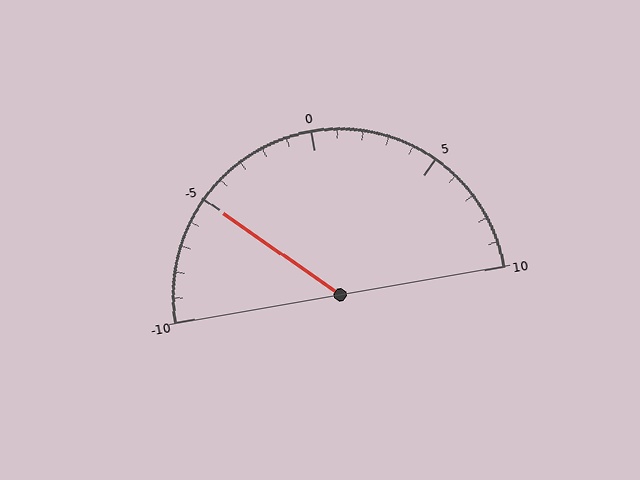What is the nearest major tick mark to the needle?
The nearest major tick mark is -5.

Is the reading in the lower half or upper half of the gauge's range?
The reading is in the lower half of the range (-10 to 10).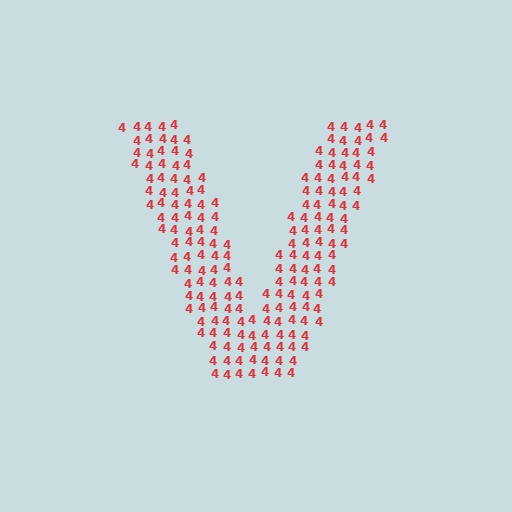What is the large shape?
The large shape is the letter V.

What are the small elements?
The small elements are digit 4's.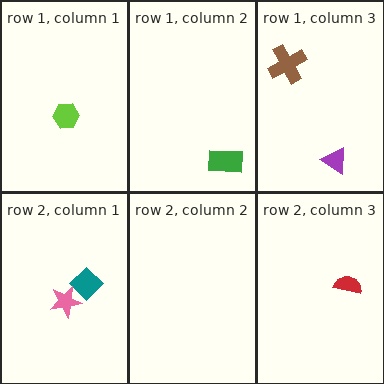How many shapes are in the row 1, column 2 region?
1.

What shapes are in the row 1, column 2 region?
The green rectangle.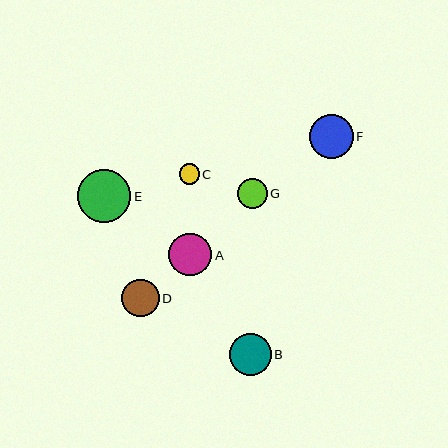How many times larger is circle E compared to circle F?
Circle E is approximately 1.2 times the size of circle F.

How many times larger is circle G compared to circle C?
Circle G is approximately 1.5 times the size of circle C.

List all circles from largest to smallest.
From largest to smallest: E, F, A, B, D, G, C.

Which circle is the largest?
Circle E is the largest with a size of approximately 53 pixels.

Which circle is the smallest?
Circle C is the smallest with a size of approximately 20 pixels.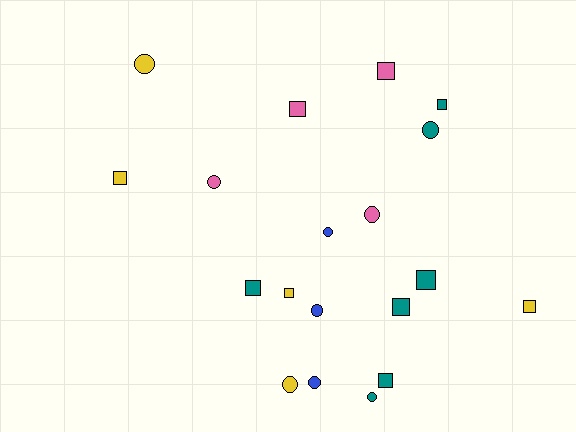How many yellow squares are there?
There are 3 yellow squares.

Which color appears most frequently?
Teal, with 7 objects.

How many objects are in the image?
There are 19 objects.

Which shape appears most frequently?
Square, with 10 objects.